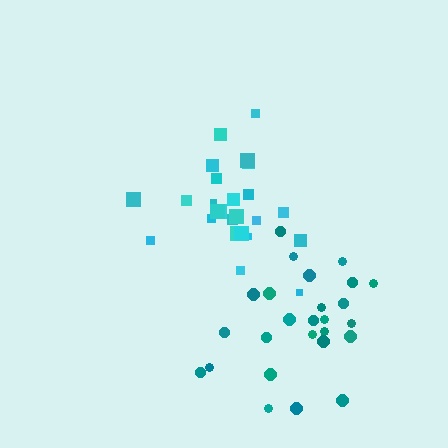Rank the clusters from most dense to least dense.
teal, cyan.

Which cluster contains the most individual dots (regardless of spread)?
Teal (26).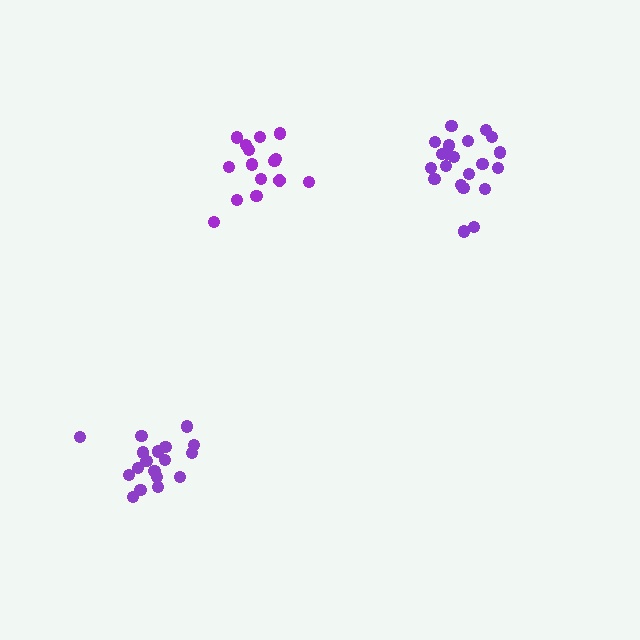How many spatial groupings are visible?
There are 3 spatial groupings.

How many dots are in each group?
Group 1: 21 dots, Group 2: 15 dots, Group 3: 19 dots (55 total).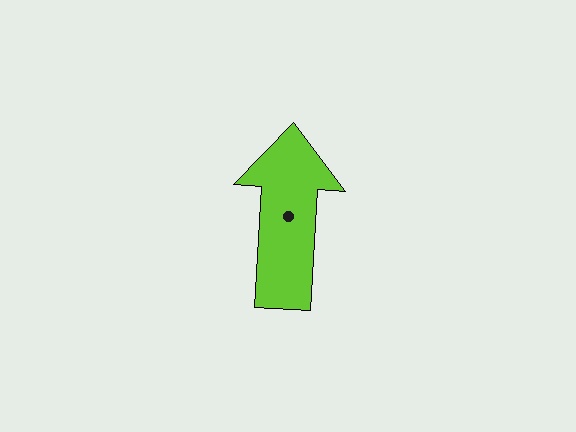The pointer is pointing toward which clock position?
Roughly 12 o'clock.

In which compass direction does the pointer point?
North.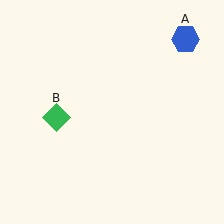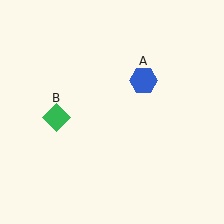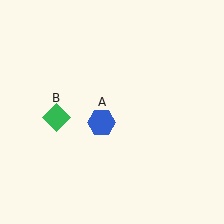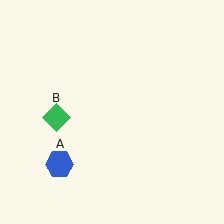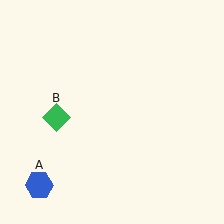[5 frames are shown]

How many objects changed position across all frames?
1 object changed position: blue hexagon (object A).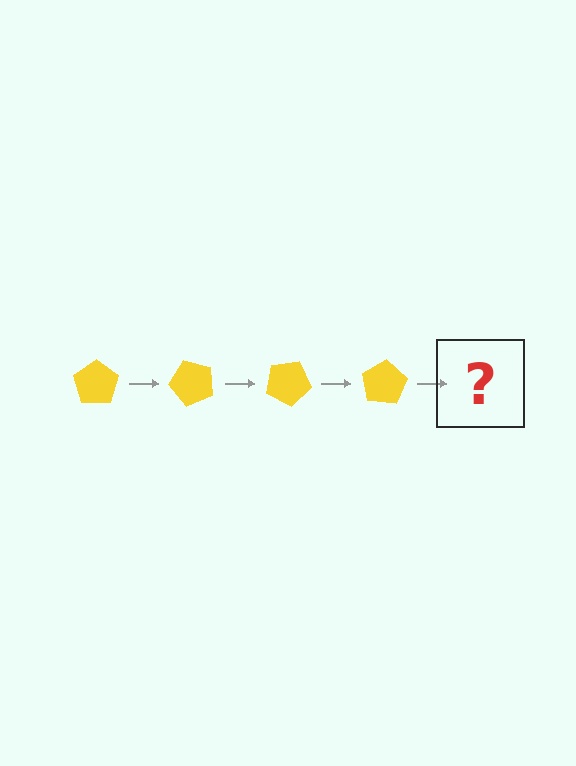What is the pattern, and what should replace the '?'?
The pattern is that the pentagon rotates 50 degrees each step. The '?' should be a yellow pentagon rotated 200 degrees.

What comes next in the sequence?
The next element should be a yellow pentagon rotated 200 degrees.